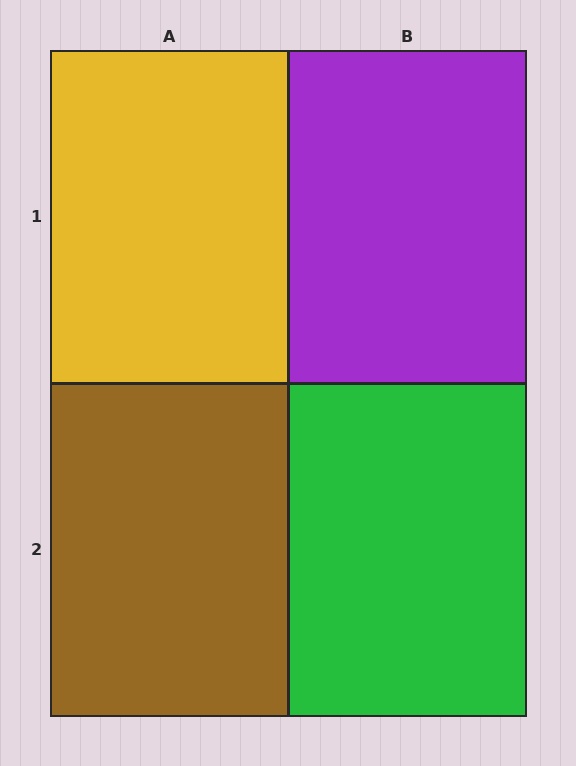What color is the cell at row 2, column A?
Brown.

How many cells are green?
1 cell is green.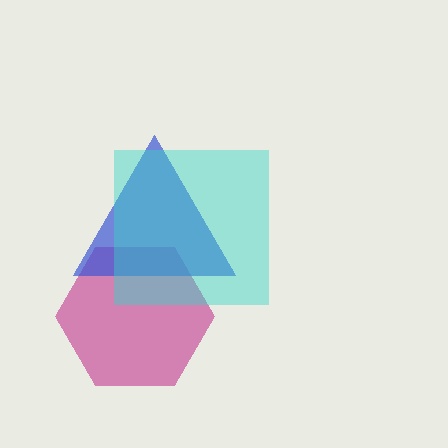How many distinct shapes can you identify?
There are 3 distinct shapes: a magenta hexagon, a blue triangle, a cyan square.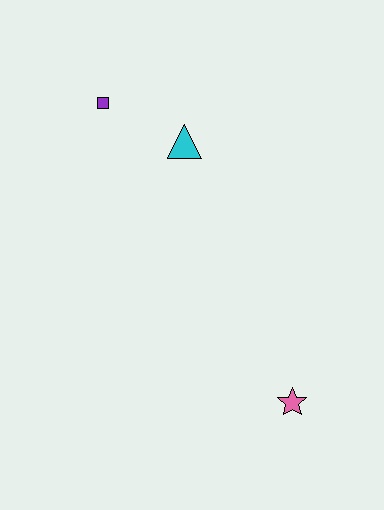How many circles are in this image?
There are no circles.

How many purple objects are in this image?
There is 1 purple object.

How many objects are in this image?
There are 3 objects.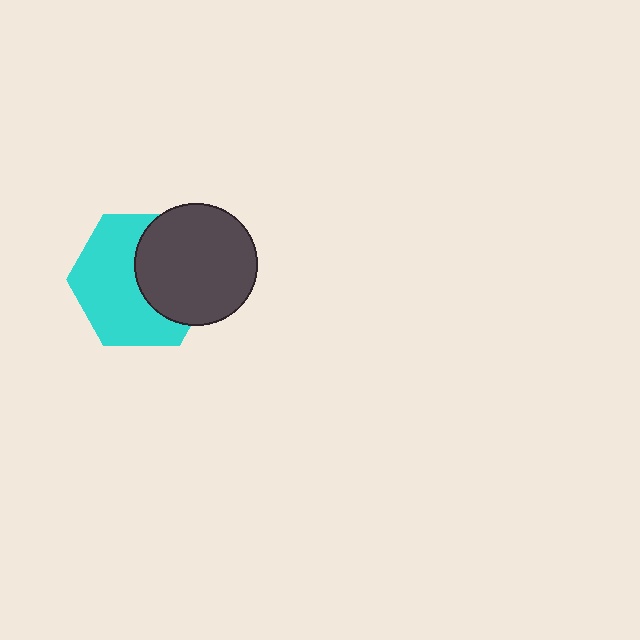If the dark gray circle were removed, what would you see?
You would see the complete cyan hexagon.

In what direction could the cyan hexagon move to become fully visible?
The cyan hexagon could move left. That would shift it out from behind the dark gray circle entirely.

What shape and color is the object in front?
The object in front is a dark gray circle.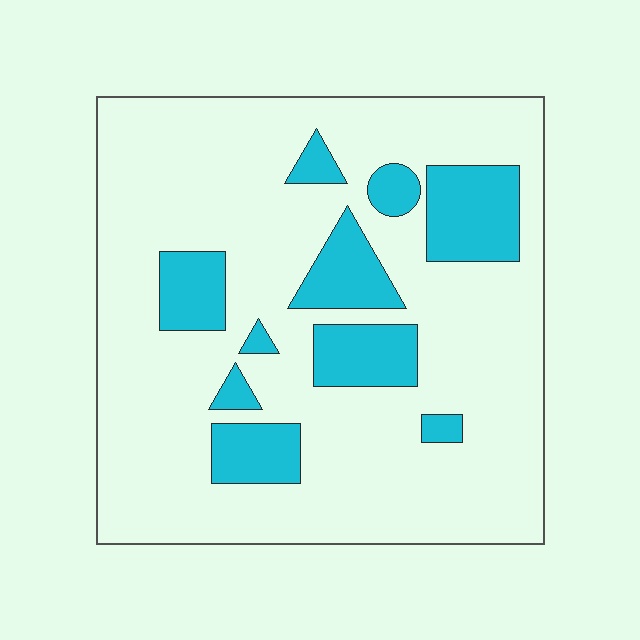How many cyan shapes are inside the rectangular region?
10.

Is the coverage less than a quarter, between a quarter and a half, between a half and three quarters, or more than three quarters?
Less than a quarter.